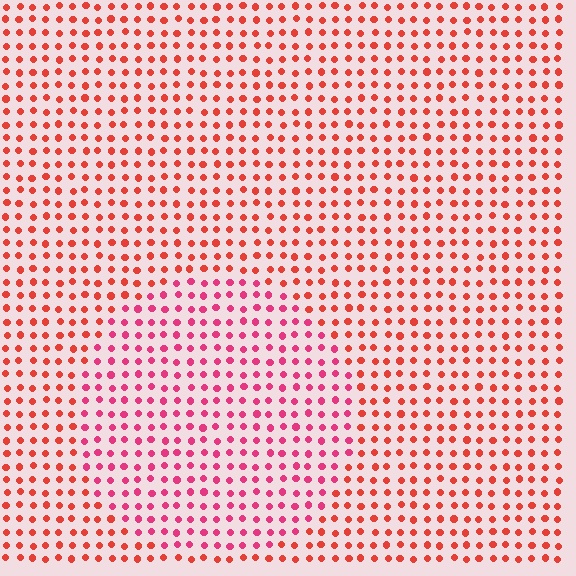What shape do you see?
I see a circle.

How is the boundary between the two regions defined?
The boundary is defined purely by a slight shift in hue (about 29 degrees). Spacing, size, and orientation are identical on both sides.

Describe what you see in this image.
The image is filled with small red elements in a uniform arrangement. A circle-shaped region is visible where the elements are tinted to a slightly different hue, forming a subtle color boundary.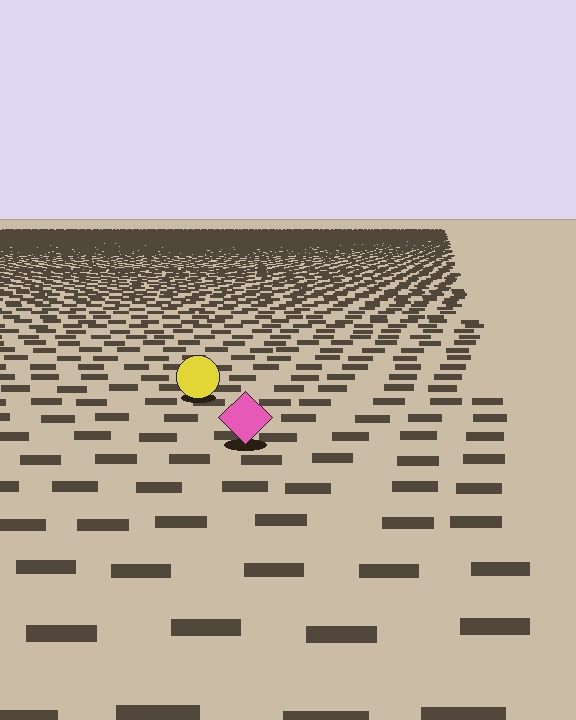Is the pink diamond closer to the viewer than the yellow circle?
Yes. The pink diamond is closer — you can tell from the texture gradient: the ground texture is coarser near it.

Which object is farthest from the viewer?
The yellow circle is farthest from the viewer. It appears smaller and the ground texture around it is denser.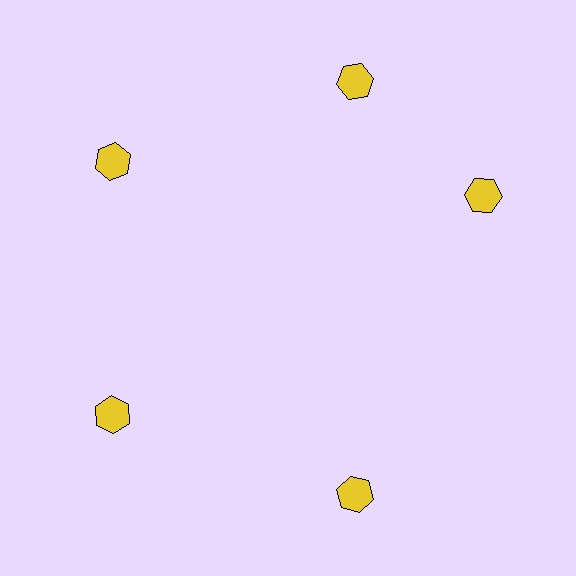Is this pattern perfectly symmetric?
No. The 5 yellow hexagons are arranged in a ring, but one element near the 3 o'clock position is rotated out of alignment along the ring, breaking the 5-fold rotational symmetry.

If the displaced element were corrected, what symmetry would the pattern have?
It would have 5-fold rotational symmetry — the pattern would map onto itself every 72 degrees.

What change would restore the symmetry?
The symmetry would be restored by rotating it back into even spacing with its neighbors so that all 5 hexagons sit at equal angles and equal distance from the center.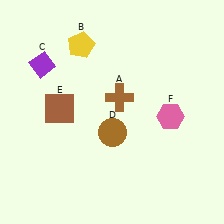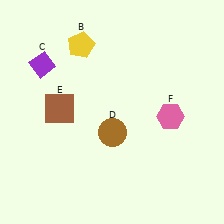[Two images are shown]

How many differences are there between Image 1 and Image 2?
There is 1 difference between the two images.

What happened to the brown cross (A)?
The brown cross (A) was removed in Image 2. It was in the top-right area of Image 1.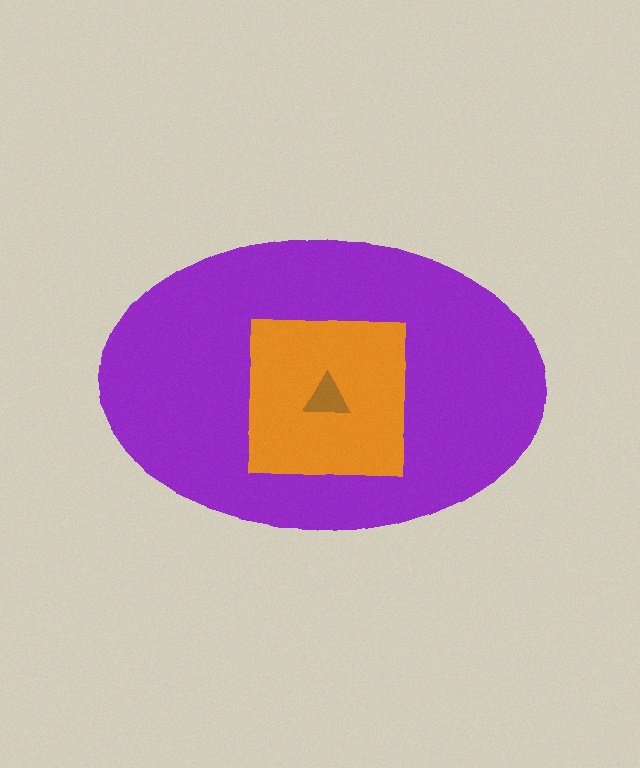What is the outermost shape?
The purple ellipse.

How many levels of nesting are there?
3.